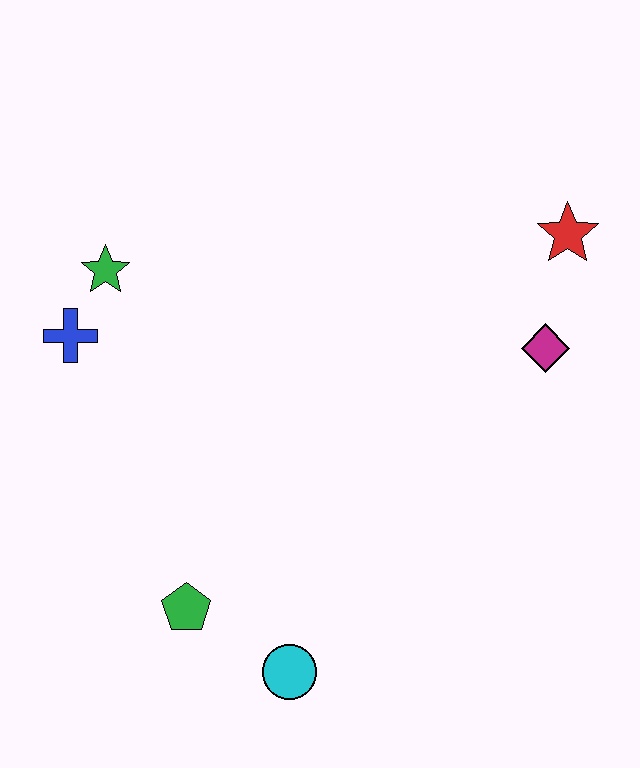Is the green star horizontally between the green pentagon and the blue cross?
Yes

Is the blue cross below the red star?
Yes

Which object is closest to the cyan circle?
The green pentagon is closest to the cyan circle.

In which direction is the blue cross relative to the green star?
The blue cross is below the green star.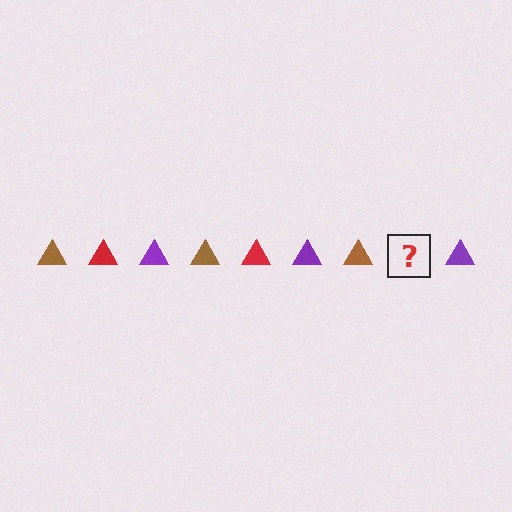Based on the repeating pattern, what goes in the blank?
The blank should be a red triangle.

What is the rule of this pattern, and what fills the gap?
The rule is that the pattern cycles through brown, red, purple triangles. The gap should be filled with a red triangle.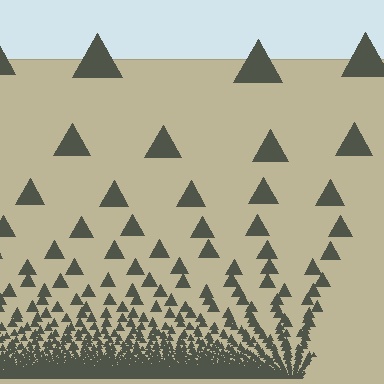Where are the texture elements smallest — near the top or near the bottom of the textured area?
Near the bottom.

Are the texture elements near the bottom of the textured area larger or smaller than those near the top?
Smaller. The gradient is inverted — elements near the bottom are smaller and denser.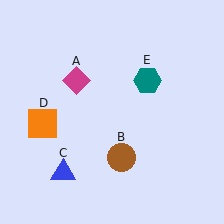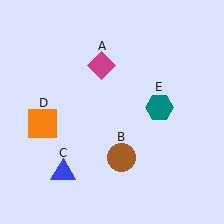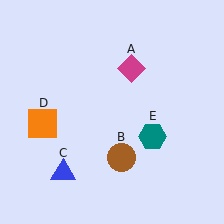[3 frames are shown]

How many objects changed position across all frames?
2 objects changed position: magenta diamond (object A), teal hexagon (object E).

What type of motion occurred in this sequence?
The magenta diamond (object A), teal hexagon (object E) rotated clockwise around the center of the scene.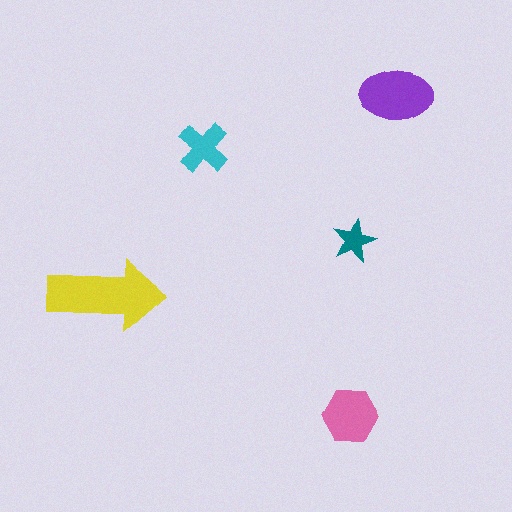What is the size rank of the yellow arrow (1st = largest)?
1st.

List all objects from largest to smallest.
The yellow arrow, the purple ellipse, the pink hexagon, the cyan cross, the teal star.